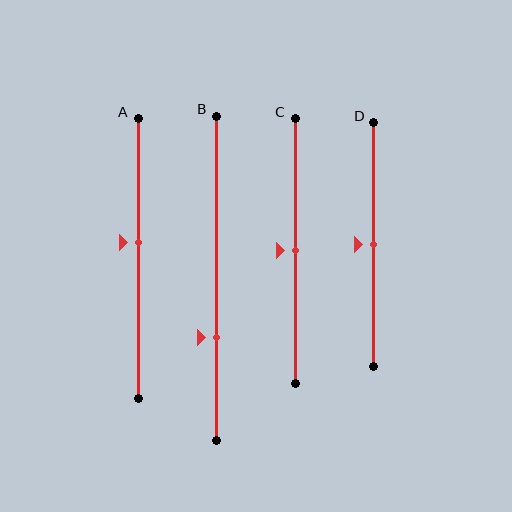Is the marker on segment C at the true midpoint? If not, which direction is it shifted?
Yes, the marker on segment C is at the true midpoint.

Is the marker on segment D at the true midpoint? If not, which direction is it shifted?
Yes, the marker on segment D is at the true midpoint.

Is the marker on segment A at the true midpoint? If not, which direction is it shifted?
No, the marker on segment A is shifted upward by about 6% of the segment length.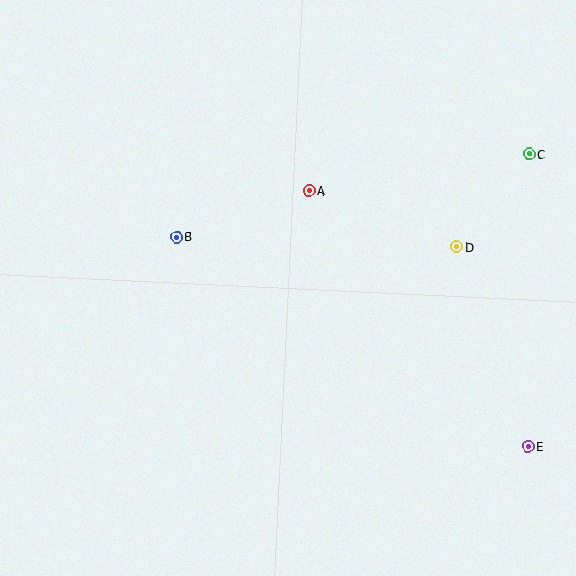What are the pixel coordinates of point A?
Point A is at (309, 190).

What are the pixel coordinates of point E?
Point E is at (528, 447).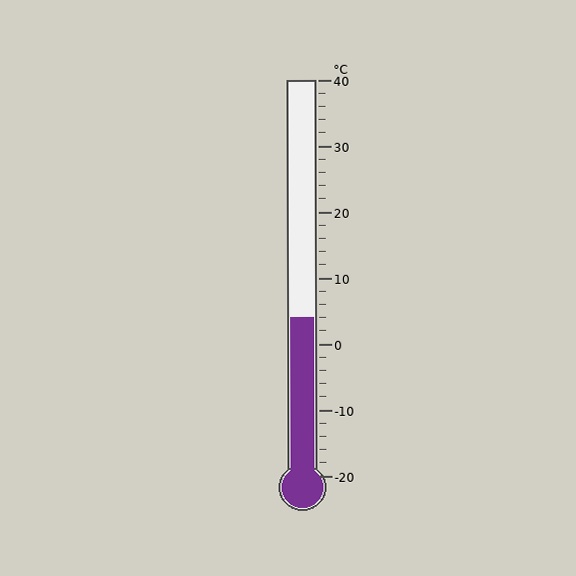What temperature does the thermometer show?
The thermometer shows approximately 4°C.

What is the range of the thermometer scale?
The thermometer scale ranges from -20°C to 40°C.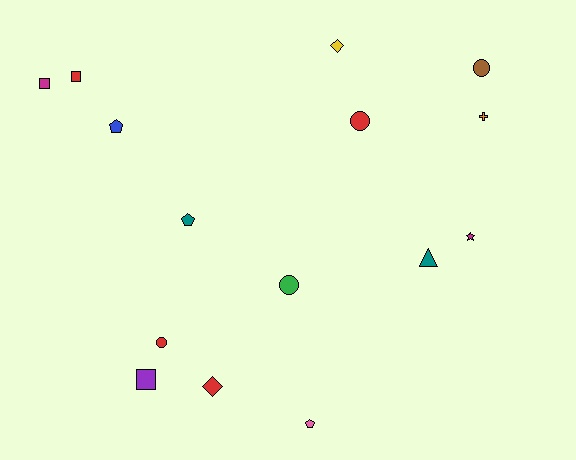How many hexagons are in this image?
There are no hexagons.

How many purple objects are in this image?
There is 1 purple object.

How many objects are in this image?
There are 15 objects.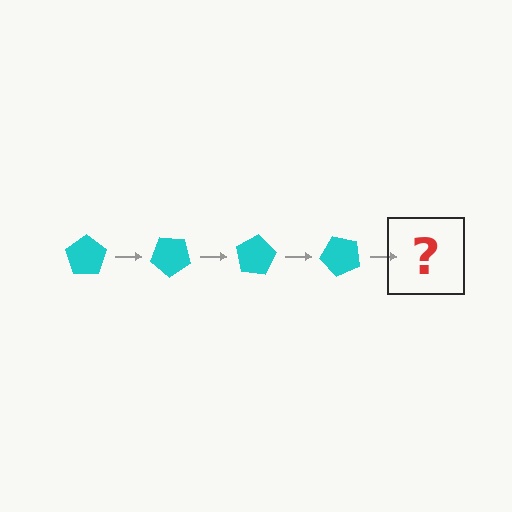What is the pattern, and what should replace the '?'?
The pattern is that the pentagon rotates 40 degrees each step. The '?' should be a cyan pentagon rotated 160 degrees.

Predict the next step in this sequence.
The next step is a cyan pentagon rotated 160 degrees.